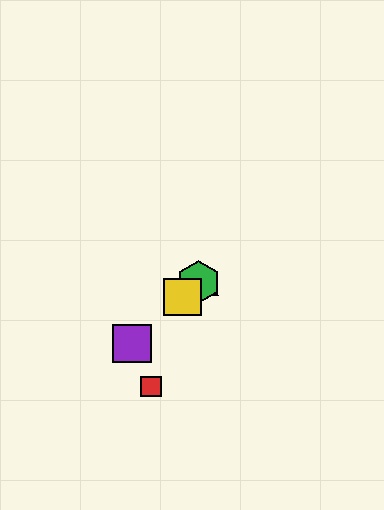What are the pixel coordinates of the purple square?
The purple square is at (132, 343).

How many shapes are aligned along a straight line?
4 shapes (the blue triangle, the green hexagon, the yellow square, the purple square) are aligned along a straight line.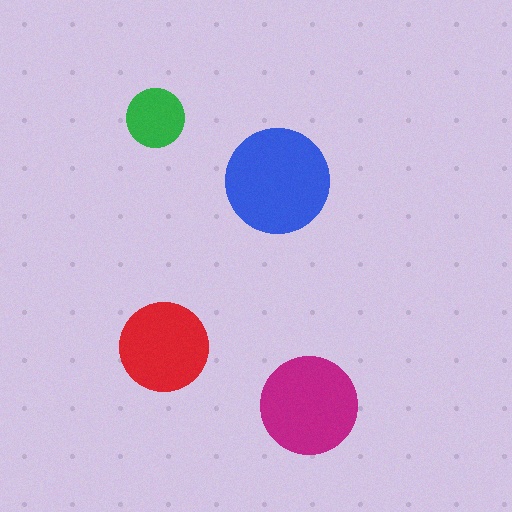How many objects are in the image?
There are 4 objects in the image.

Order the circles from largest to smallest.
the blue one, the magenta one, the red one, the green one.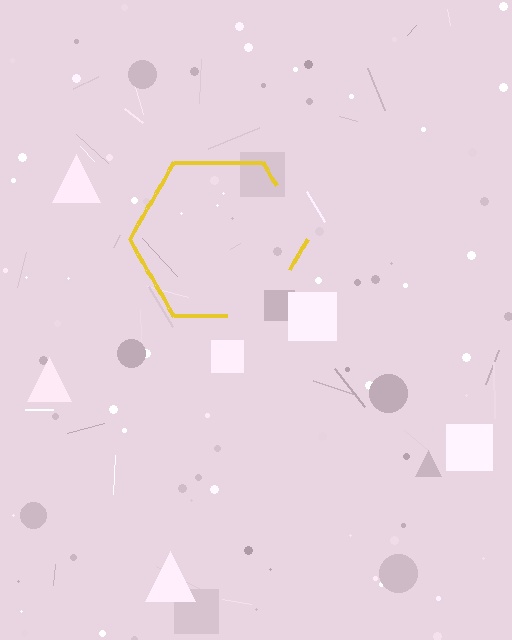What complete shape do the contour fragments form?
The contour fragments form a hexagon.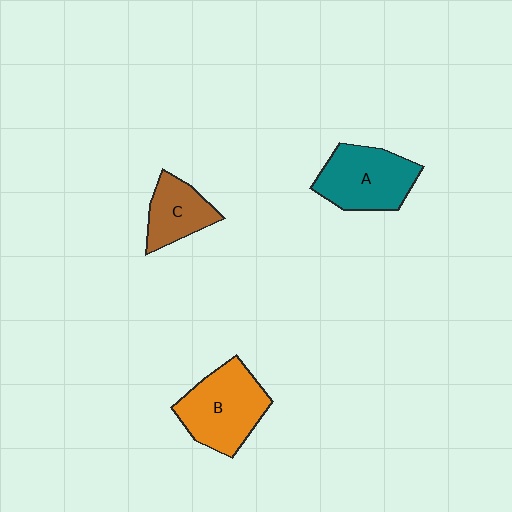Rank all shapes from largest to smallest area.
From largest to smallest: B (orange), A (teal), C (brown).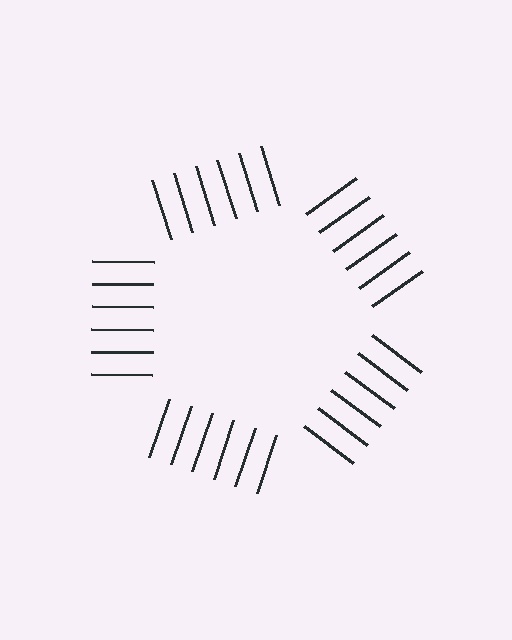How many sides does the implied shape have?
5 sides — the line-ends trace a pentagon.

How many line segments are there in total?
30 — 6 along each of the 5 edges.